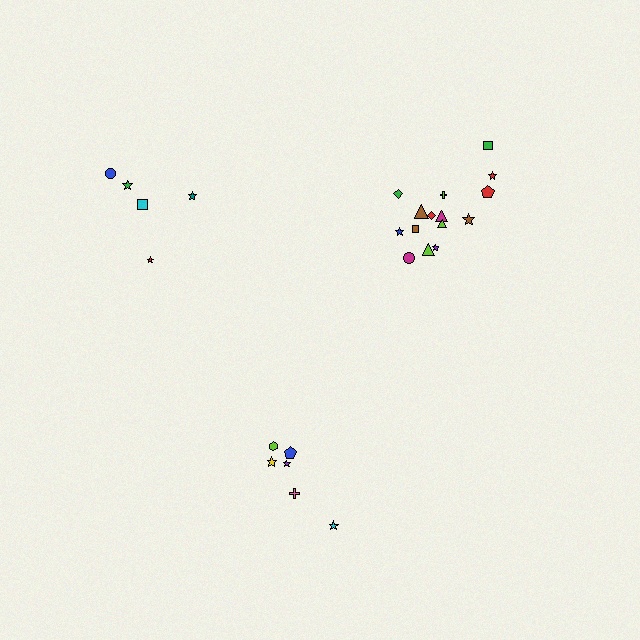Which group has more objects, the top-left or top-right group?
The top-right group.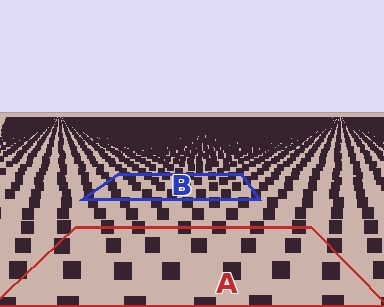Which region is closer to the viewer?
Region A is closer. The texture elements there are larger and more spread out.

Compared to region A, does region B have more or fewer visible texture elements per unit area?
Region B has more texture elements per unit area — they are packed more densely because it is farther away.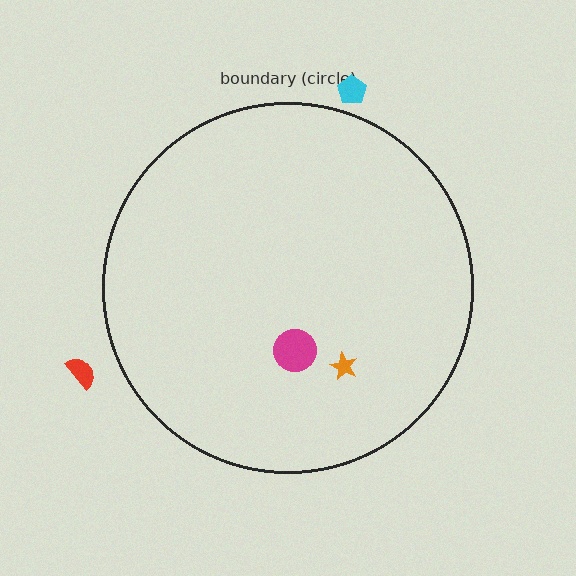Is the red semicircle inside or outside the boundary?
Outside.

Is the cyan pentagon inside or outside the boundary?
Outside.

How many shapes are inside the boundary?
2 inside, 2 outside.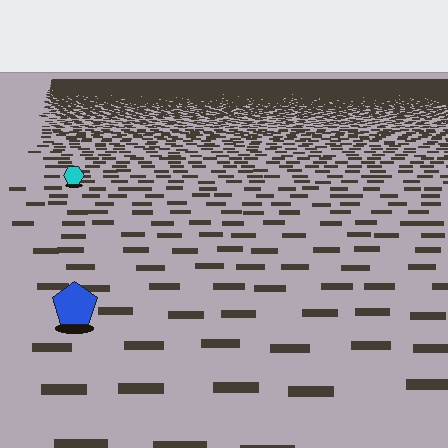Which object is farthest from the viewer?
The cyan hexagon is farthest from the viewer. It appears smaller and the ground texture around it is denser.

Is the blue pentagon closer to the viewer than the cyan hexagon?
Yes. The blue pentagon is closer — you can tell from the texture gradient: the ground texture is coarser near it.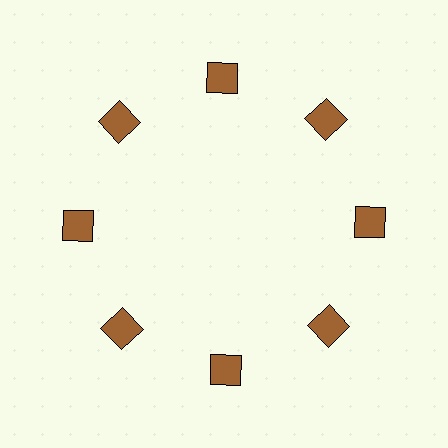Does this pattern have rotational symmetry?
Yes, this pattern has 8-fold rotational symmetry. It looks the same after rotating 45 degrees around the center.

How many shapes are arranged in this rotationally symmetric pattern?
There are 8 shapes, arranged in 8 groups of 1.